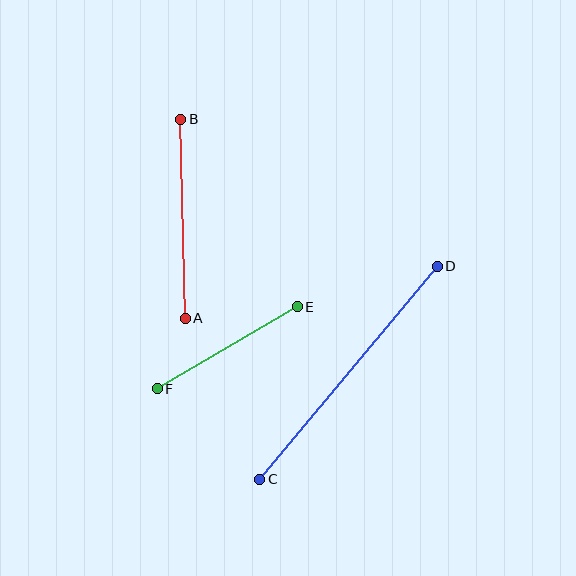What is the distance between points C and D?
The distance is approximately 277 pixels.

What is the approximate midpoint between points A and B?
The midpoint is at approximately (183, 219) pixels.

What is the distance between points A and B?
The distance is approximately 199 pixels.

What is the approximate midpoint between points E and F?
The midpoint is at approximately (227, 348) pixels.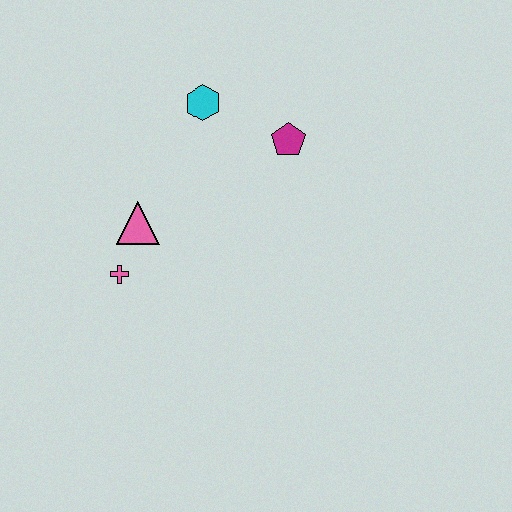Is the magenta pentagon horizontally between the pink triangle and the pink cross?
No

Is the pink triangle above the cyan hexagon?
No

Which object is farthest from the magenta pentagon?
The pink cross is farthest from the magenta pentagon.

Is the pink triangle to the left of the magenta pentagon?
Yes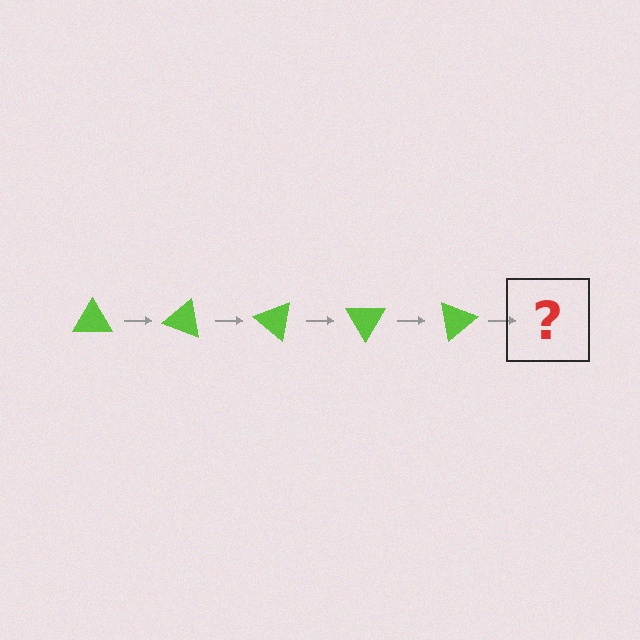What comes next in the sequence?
The next element should be a lime triangle rotated 100 degrees.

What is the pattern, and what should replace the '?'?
The pattern is that the triangle rotates 20 degrees each step. The '?' should be a lime triangle rotated 100 degrees.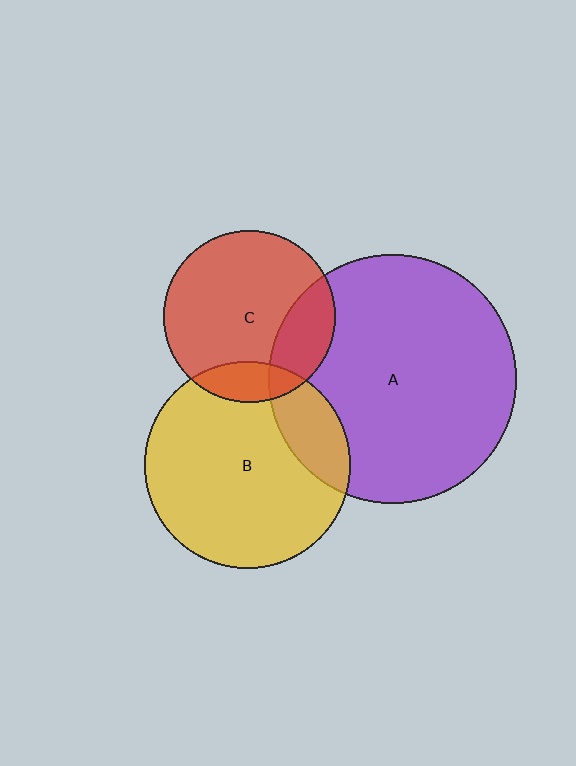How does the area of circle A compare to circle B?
Approximately 1.4 times.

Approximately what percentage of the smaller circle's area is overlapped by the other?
Approximately 15%.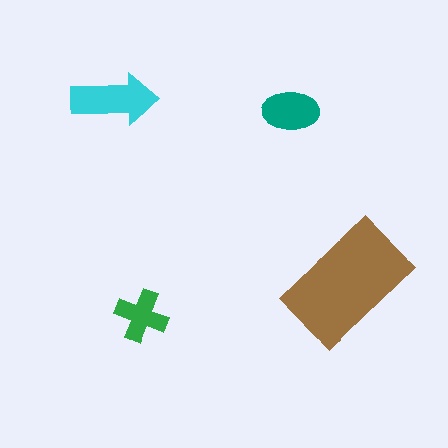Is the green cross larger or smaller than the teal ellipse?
Smaller.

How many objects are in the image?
There are 4 objects in the image.